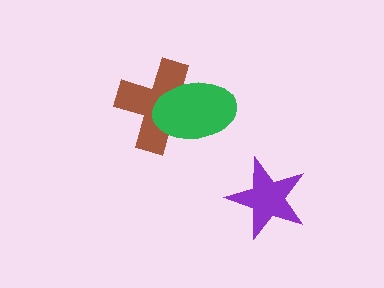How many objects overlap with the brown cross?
1 object overlaps with the brown cross.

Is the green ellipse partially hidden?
No, no other shape covers it.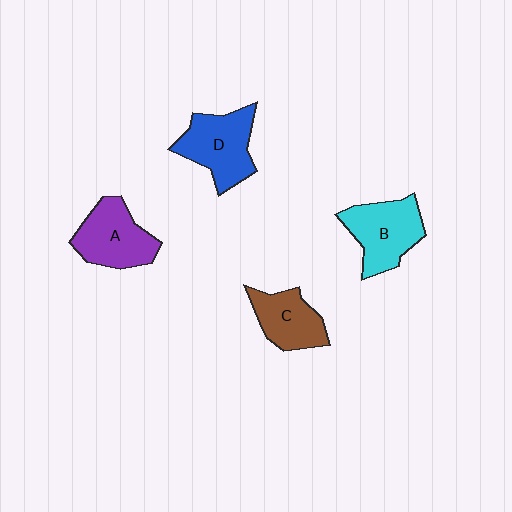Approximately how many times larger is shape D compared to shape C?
Approximately 1.3 times.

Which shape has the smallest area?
Shape C (brown).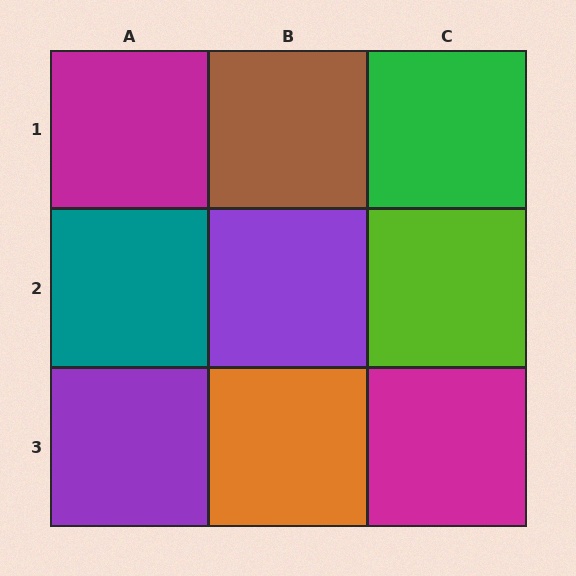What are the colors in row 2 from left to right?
Teal, purple, lime.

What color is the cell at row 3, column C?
Magenta.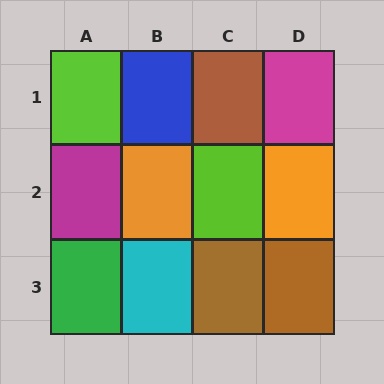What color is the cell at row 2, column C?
Lime.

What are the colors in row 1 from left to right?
Lime, blue, brown, magenta.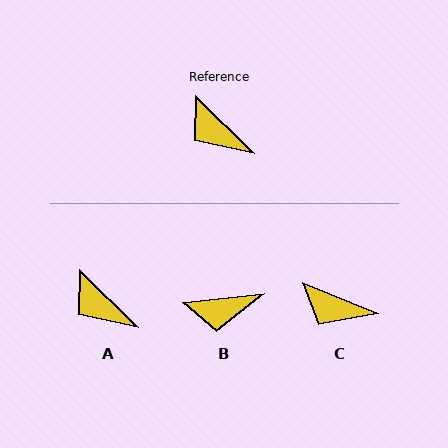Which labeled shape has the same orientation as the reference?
A.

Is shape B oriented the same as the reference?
No, it is off by about 51 degrees.